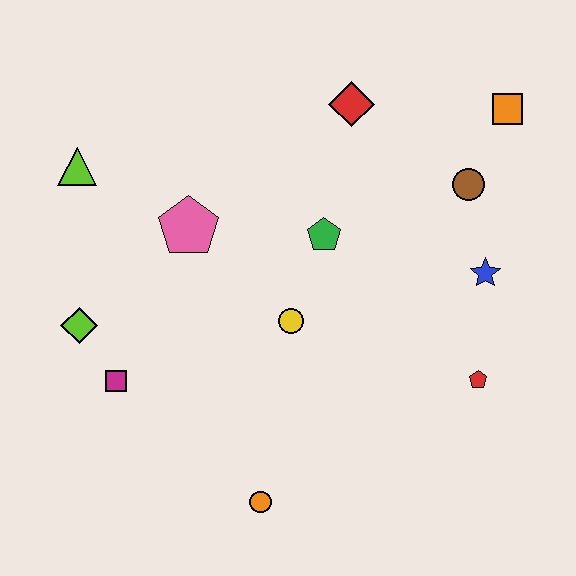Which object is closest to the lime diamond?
The magenta square is closest to the lime diamond.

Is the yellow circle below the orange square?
Yes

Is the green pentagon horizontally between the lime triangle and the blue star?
Yes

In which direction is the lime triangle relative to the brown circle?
The lime triangle is to the left of the brown circle.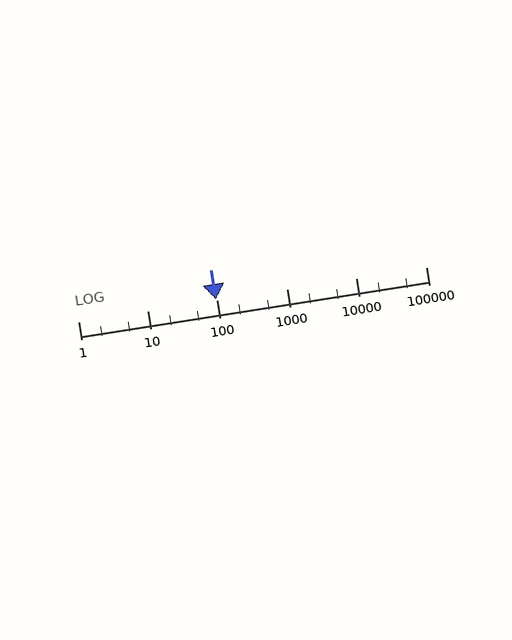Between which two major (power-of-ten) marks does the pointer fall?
The pointer is between 10 and 100.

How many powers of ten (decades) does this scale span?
The scale spans 5 decades, from 1 to 100000.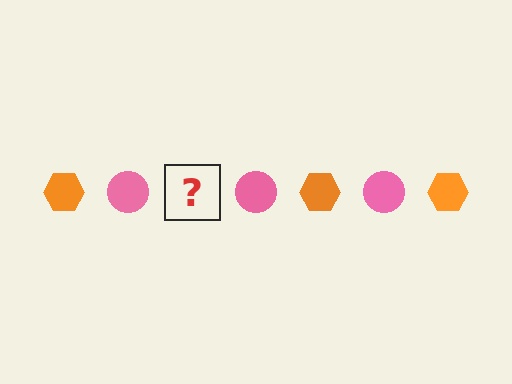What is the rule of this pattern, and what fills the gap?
The rule is that the pattern alternates between orange hexagon and pink circle. The gap should be filled with an orange hexagon.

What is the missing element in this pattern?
The missing element is an orange hexagon.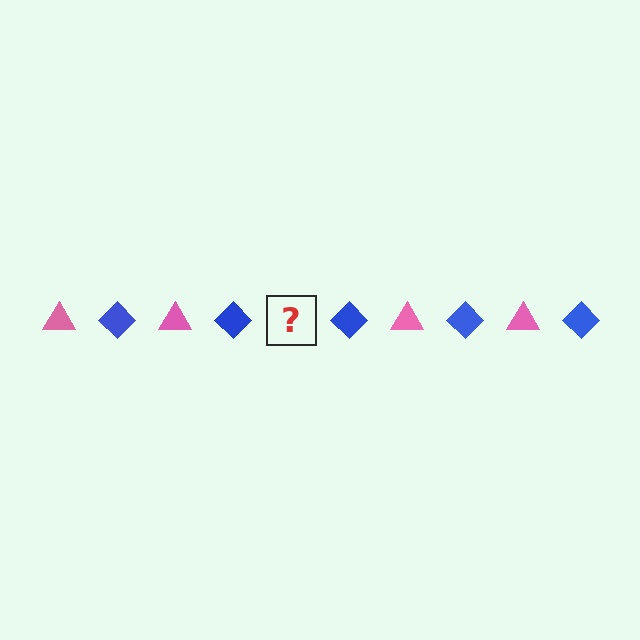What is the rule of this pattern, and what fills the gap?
The rule is that the pattern alternates between pink triangle and blue diamond. The gap should be filled with a pink triangle.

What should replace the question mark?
The question mark should be replaced with a pink triangle.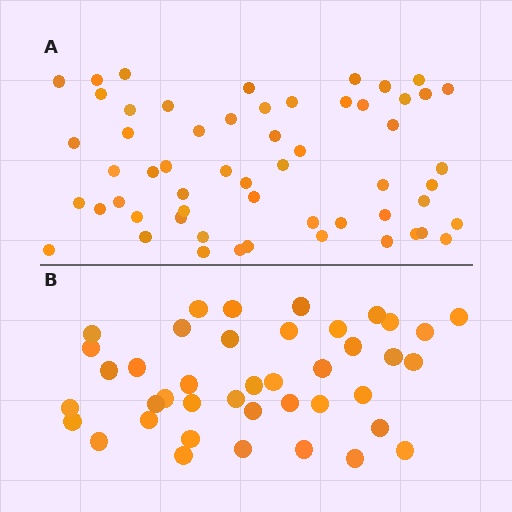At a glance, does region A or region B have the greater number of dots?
Region A (the top region) has more dots.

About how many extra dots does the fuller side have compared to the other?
Region A has approximately 15 more dots than region B.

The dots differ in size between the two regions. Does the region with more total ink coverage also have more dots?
No. Region B has more total ink coverage because its dots are larger, but region A actually contains more individual dots. Total area can be misleading — the number of items is what matters here.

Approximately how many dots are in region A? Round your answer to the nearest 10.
About 60 dots. (The exact count is 57, which rounds to 60.)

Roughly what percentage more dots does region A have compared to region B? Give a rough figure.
About 40% more.